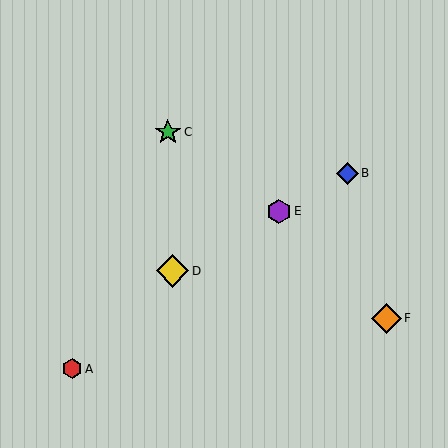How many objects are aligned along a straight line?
3 objects (B, D, E) are aligned along a straight line.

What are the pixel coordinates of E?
Object E is at (279, 211).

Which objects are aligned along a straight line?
Objects B, D, E are aligned along a straight line.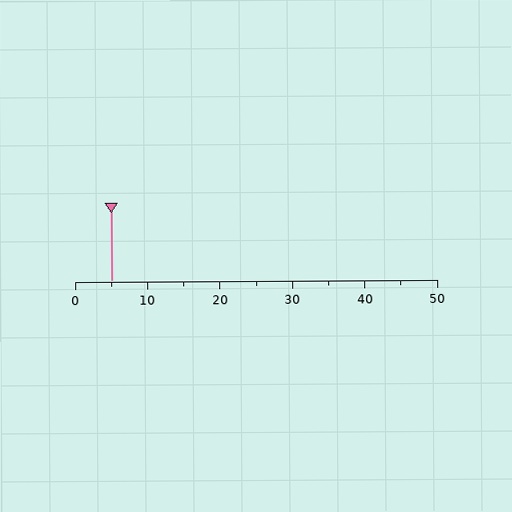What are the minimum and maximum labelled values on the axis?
The axis runs from 0 to 50.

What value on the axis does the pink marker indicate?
The marker indicates approximately 5.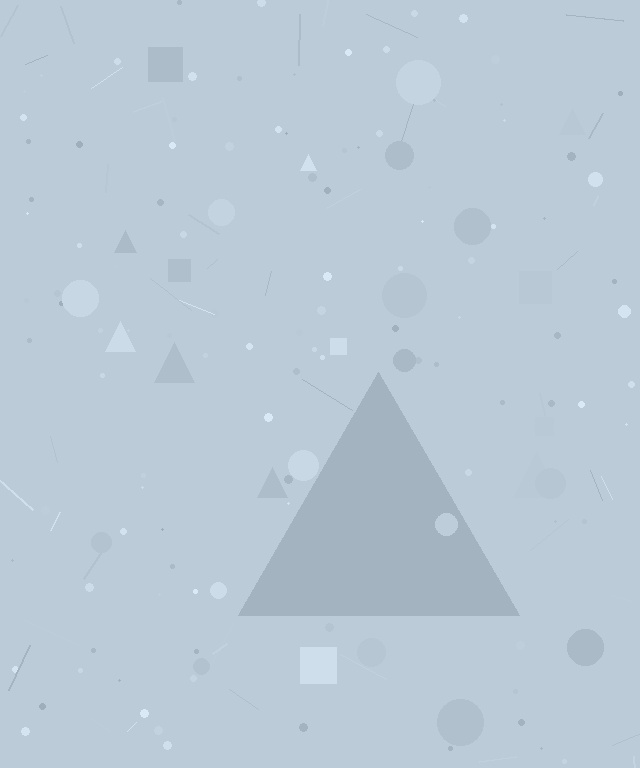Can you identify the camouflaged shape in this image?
The camouflaged shape is a triangle.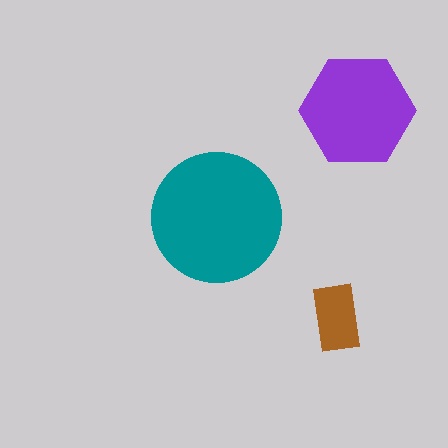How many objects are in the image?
There are 3 objects in the image.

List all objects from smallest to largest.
The brown rectangle, the purple hexagon, the teal circle.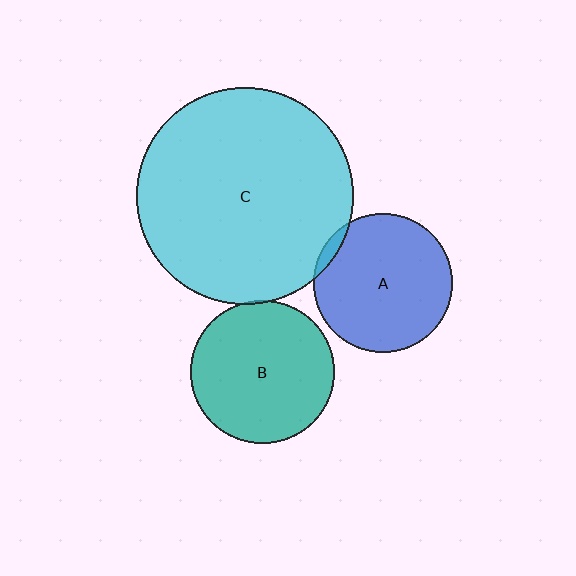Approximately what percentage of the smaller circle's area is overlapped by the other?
Approximately 5%.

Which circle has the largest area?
Circle C (cyan).